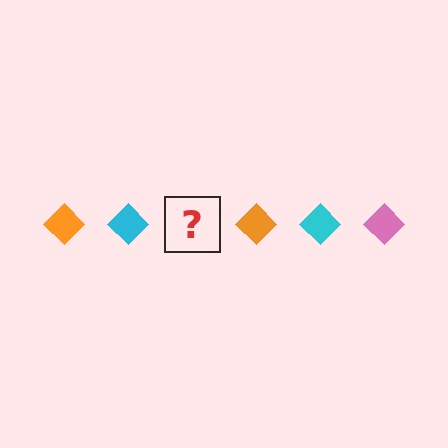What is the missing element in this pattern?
The missing element is a pink diamond.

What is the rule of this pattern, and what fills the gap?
The rule is that the pattern cycles through orange, cyan, pink diamonds. The gap should be filled with a pink diamond.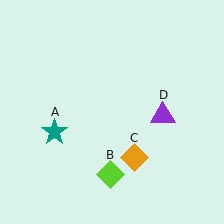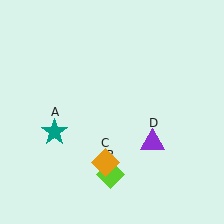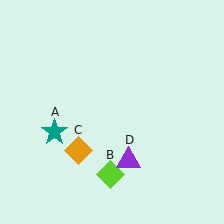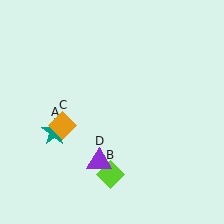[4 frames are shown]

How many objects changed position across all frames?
2 objects changed position: orange diamond (object C), purple triangle (object D).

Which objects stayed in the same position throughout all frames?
Teal star (object A) and lime diamond (object B) remained stationary.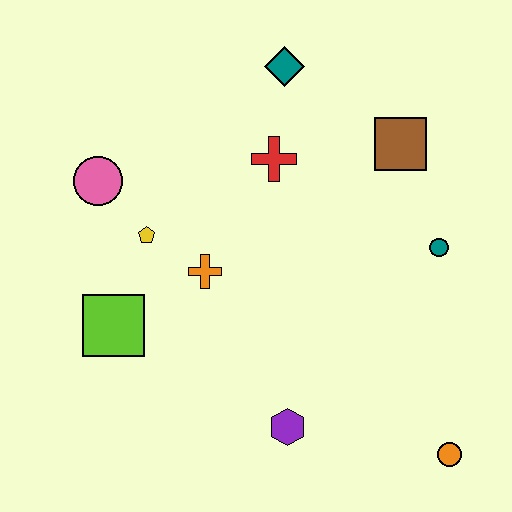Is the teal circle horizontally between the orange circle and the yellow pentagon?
Yes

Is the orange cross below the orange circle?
No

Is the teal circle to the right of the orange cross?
Yes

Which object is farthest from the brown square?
The lime square is farthest from the brown square.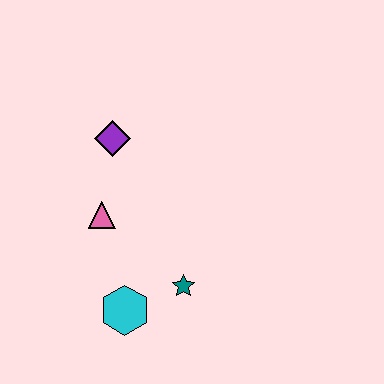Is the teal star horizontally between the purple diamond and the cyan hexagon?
No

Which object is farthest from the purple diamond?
The cyan hexagon is farthest from the purple diamond.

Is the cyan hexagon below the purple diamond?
Yes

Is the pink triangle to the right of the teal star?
No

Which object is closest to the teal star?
The cyan hexagon is closest to the teal star.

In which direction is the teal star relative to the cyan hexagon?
The teal star is to the right of the cyan hexagon.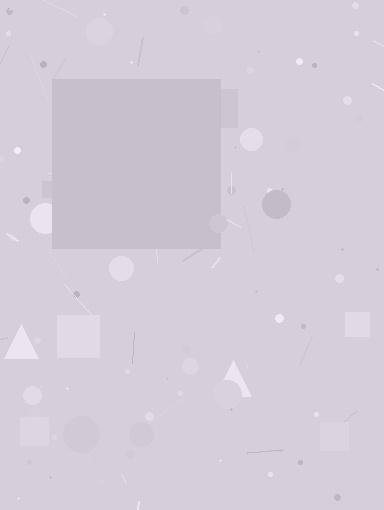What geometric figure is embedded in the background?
A square is embedded in the background.